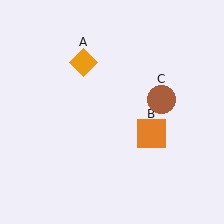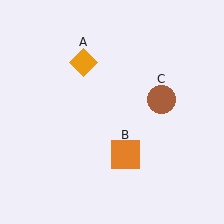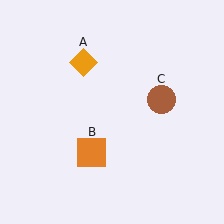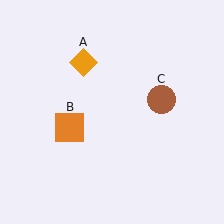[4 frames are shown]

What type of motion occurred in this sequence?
The orange square (object B) rotated clockwise around the center of the scene.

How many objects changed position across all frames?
1 object changed position: orange square (object B).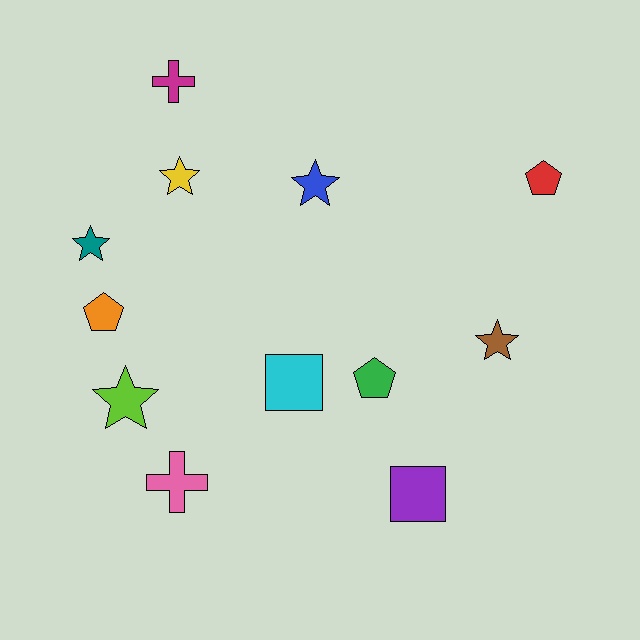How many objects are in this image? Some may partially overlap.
There are 12 objects.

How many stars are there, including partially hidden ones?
There are 5 stars.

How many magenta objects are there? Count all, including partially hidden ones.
There is 1 magenta object.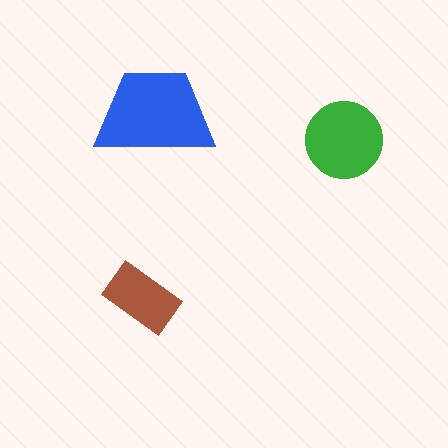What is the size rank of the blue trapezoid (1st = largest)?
1st.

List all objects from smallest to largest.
The brown rectangle, the green circle, the blue trapezoid.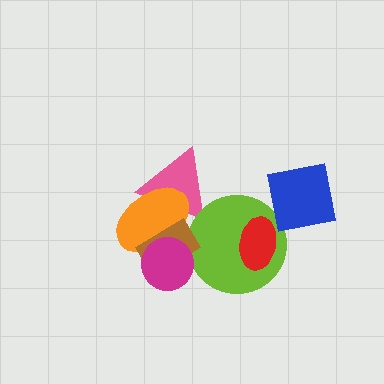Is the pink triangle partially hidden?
Yes, it is partially covered by another shape.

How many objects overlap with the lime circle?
3 objects overlap with the lime circle.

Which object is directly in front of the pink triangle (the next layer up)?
The orange ellipse is directly in front of the pink triangle.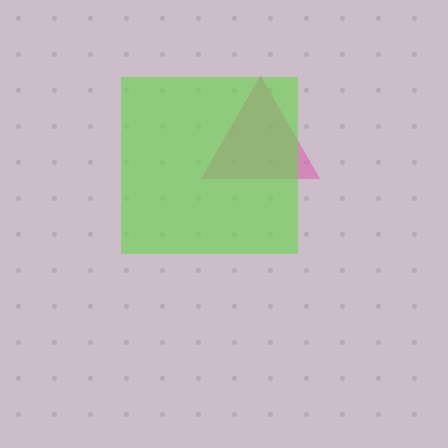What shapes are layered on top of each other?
The layered shapes are: a pink triangle, a lime square.